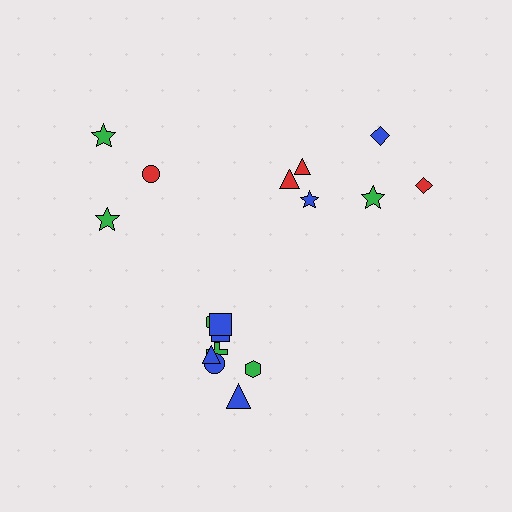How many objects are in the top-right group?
There are 6 objects.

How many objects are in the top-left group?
There are 3 objects.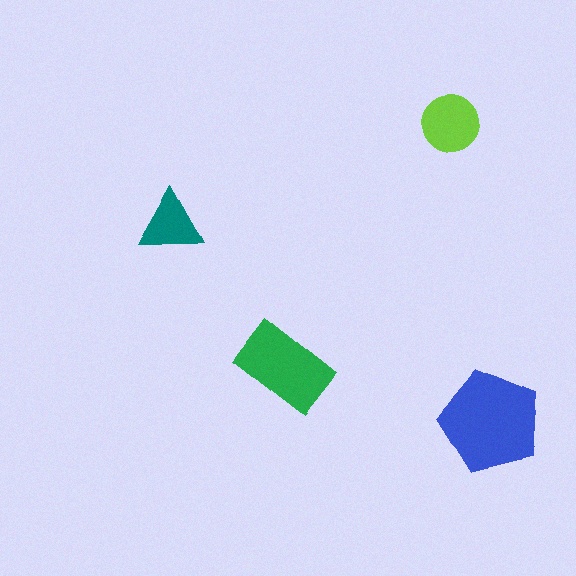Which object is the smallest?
The teal triangle.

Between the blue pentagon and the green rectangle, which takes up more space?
The blue pentagon.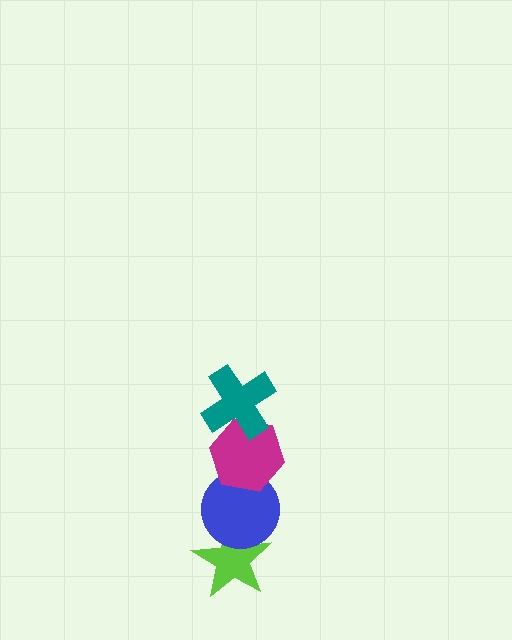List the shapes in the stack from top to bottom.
From top to bottom: the teal cross, the magenta hexagon, the blue circle, the lime star.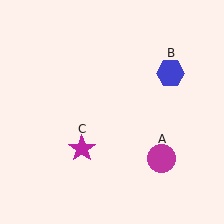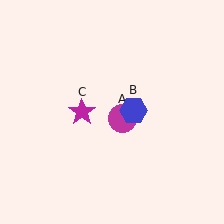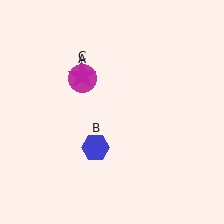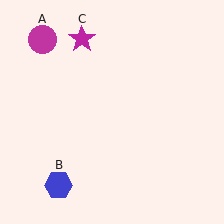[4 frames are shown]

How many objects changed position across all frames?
3 objects changed position: magenta circle (object A), blue hexagon (object B), magenta star (object C).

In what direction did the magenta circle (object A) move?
The magenta circle (object A) moved up and to the left.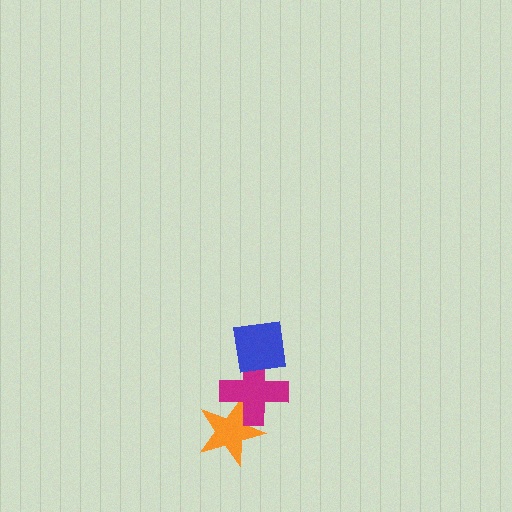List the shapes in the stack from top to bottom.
From top to bottom: the blue square, the magenta cross, the orange star.